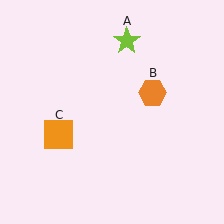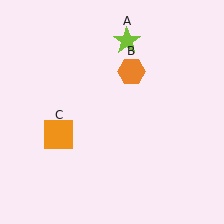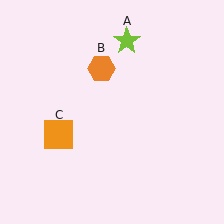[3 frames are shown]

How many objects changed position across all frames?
1 object changed position: orange hexagon (object B).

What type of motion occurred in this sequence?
The orange hexagon (object B) rotated counterclockwise around the center of the scene.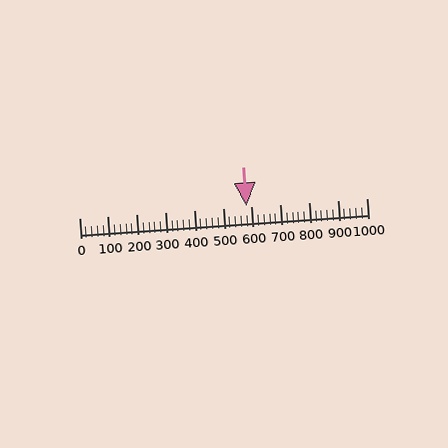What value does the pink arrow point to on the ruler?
The pink arrow points to approximately 580.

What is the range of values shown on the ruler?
The ruler shows values from 0 to 1000.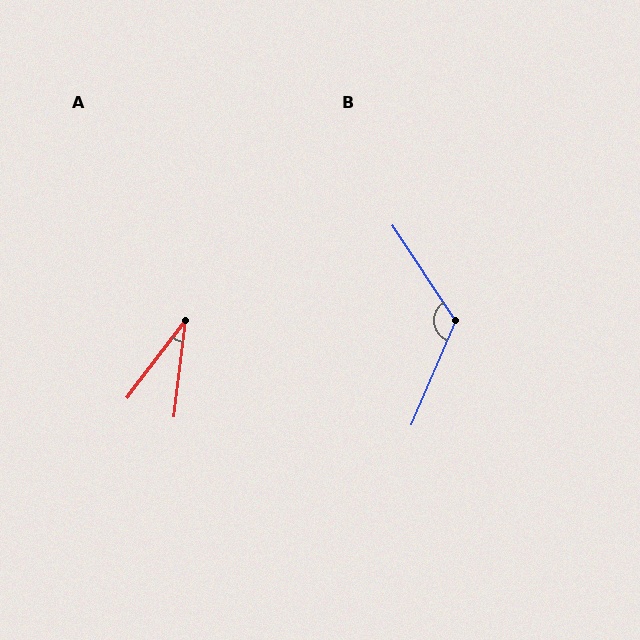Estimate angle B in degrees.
Approximately 123 degrees.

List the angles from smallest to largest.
A (30°), B (123°).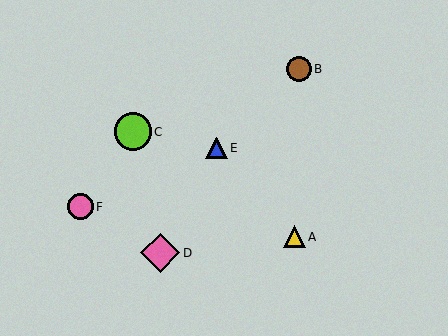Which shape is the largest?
The pink diamond (labeled D) is the largest.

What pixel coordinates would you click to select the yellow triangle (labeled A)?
Click at (294, 237) to select the yellow triangle A.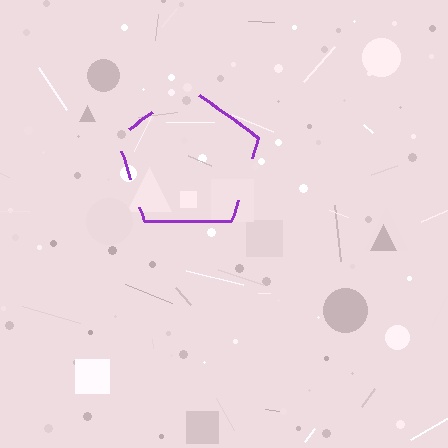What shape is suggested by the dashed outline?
The dashed outline suggests a pentagon.